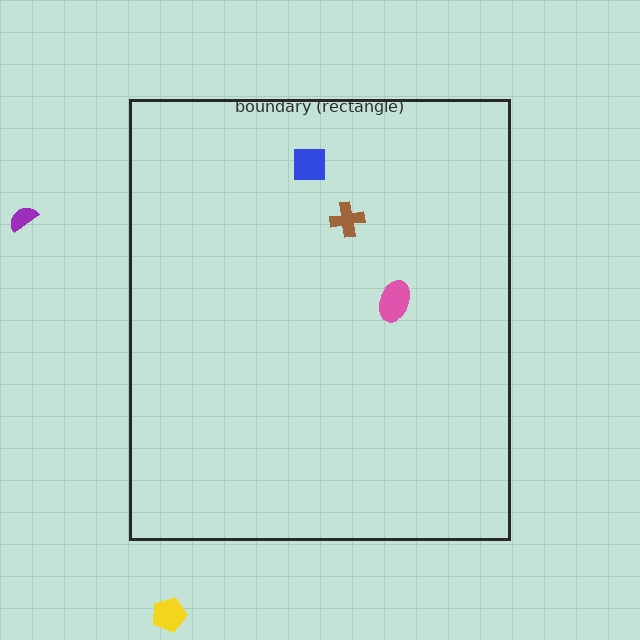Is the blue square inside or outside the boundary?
Inside.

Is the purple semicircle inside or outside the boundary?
Outside.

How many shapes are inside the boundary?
3 inside, 2 outside.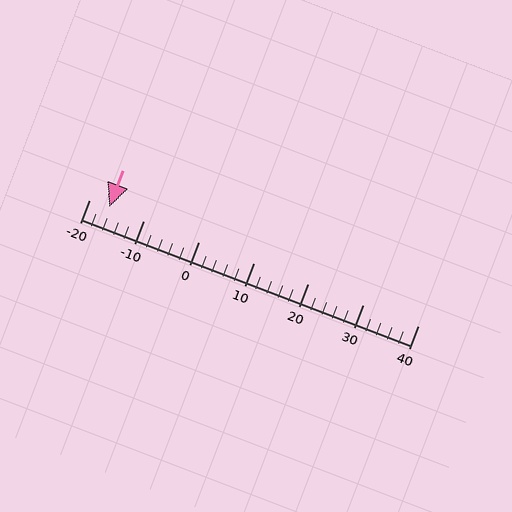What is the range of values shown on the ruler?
The ruler shows values from -20 to 40.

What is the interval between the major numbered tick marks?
The major tick marks are spaced 10 units apart.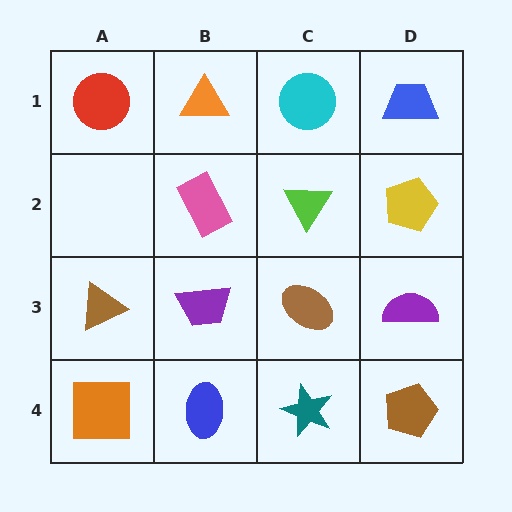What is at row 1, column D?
A blue trapezoid.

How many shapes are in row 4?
4 shapes.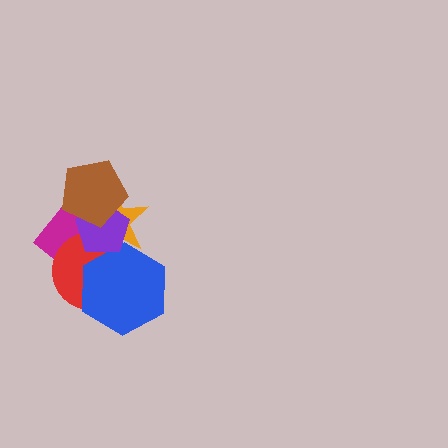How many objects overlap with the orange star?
5 objects overlap with the orange star.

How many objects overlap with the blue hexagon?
4 objects overlap with the blue hexagon.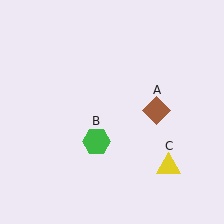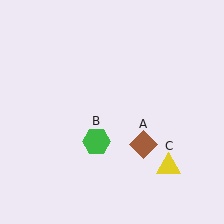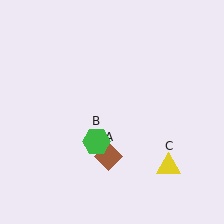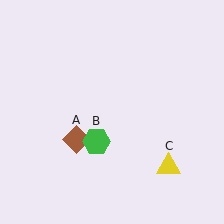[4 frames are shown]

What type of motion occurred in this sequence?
The brown diamond (object A) rotated clockwise around the center of the scene.